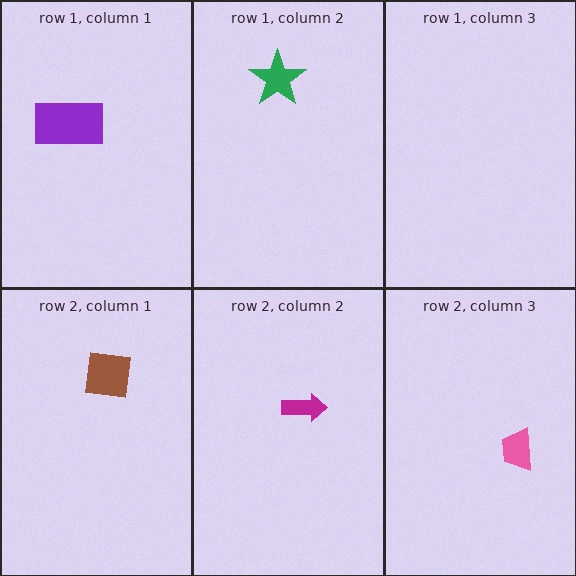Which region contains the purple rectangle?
The row 1, column 1 region.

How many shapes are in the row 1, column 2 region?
1.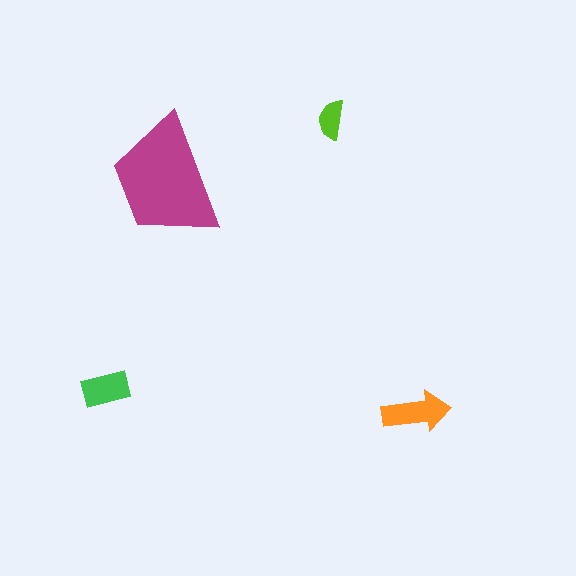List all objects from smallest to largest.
The lime semicircle, the green rectangle, the orange arrow, the magenta trapezoid.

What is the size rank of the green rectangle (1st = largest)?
3rd.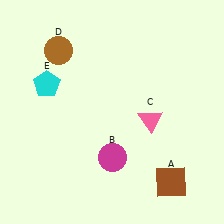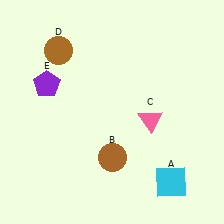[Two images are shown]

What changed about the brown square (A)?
In Image 1, A is brown. In Image 2, it changed to cyan.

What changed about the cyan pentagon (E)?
In Image 1, E is cyan. In Image 2, it changed to purple.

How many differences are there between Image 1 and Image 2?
There are 3 differences between the two images.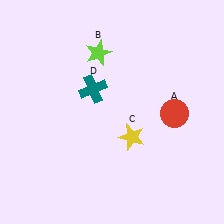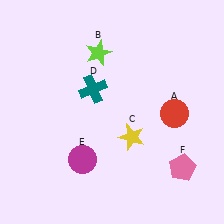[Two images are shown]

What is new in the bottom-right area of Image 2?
A pink pentagon (F) was added in the bottom-right area of Image 2.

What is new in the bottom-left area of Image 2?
A magenta circle (E) was added in the bottom-left area of Image 2.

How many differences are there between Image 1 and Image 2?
There are 2 differences between the two images.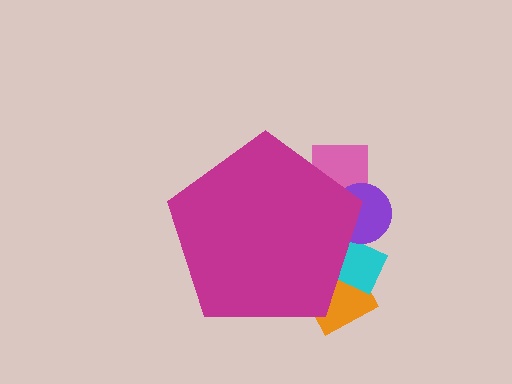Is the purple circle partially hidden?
Yes, the purple circle is partially hidden behind the magenta pentagon.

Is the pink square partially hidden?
Yes, the pink square is partially hidden behind the magenta pentagon.